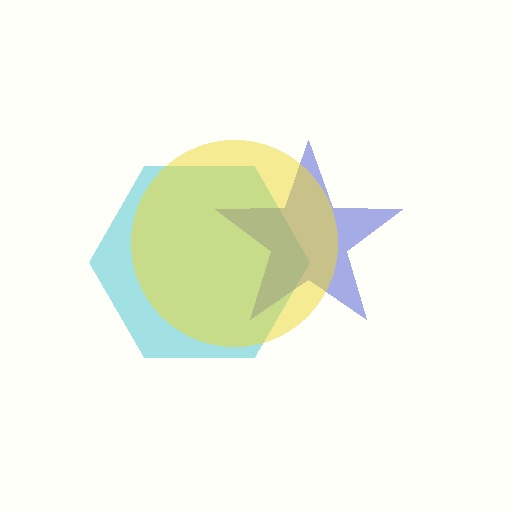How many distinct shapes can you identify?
There are 3 distinct shapes: a cyan hexagon, a blue star, a yellow circle.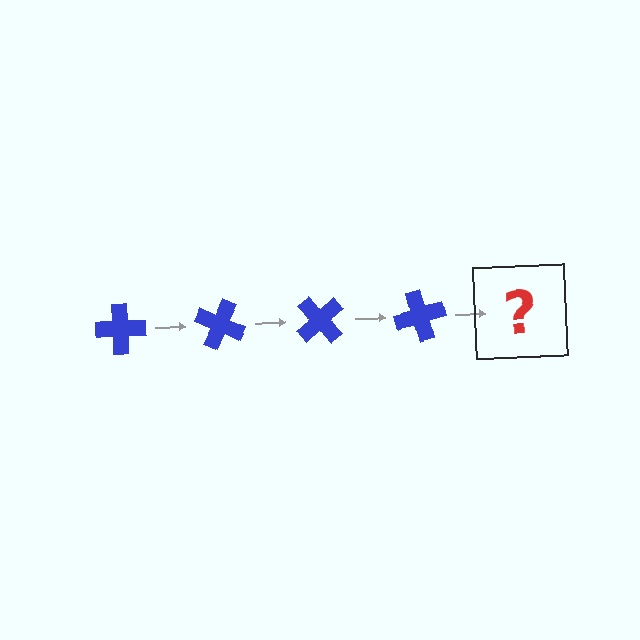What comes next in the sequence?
The next element should be a blue cross rotated 100 degrees.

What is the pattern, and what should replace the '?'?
The pattern is that the cross rotates 25 degrees each step. The '?' should be a blue cross rotated 100 degrees.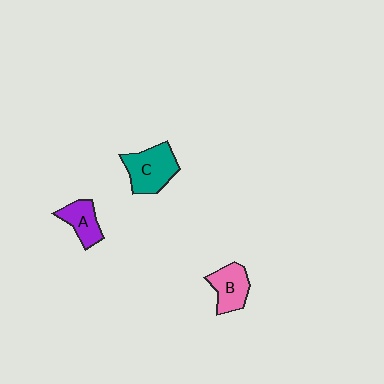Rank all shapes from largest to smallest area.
From largest to smallest: C (teal), B (pink), A (purple).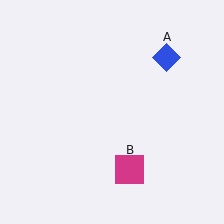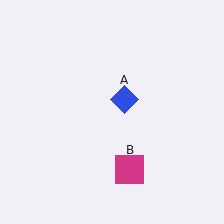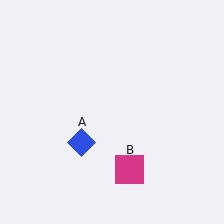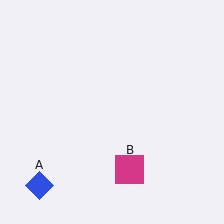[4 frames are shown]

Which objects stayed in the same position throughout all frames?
Magenta square (object B) remained stationary.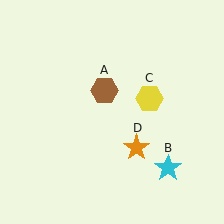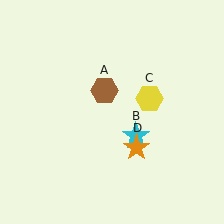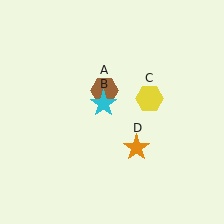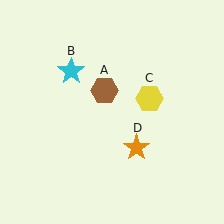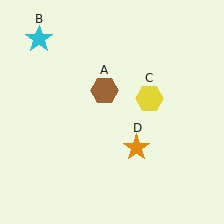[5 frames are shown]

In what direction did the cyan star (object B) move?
The cyan star (object B) moved up and to the left.